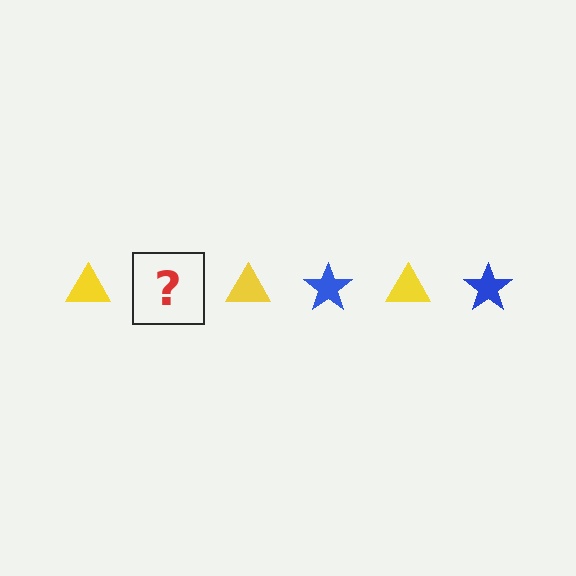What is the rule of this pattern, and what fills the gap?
The rule is that the pattern alternates between yellow triangle and blue star. The gap should be filled with a blue star.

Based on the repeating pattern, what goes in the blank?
The blank should be a blue star.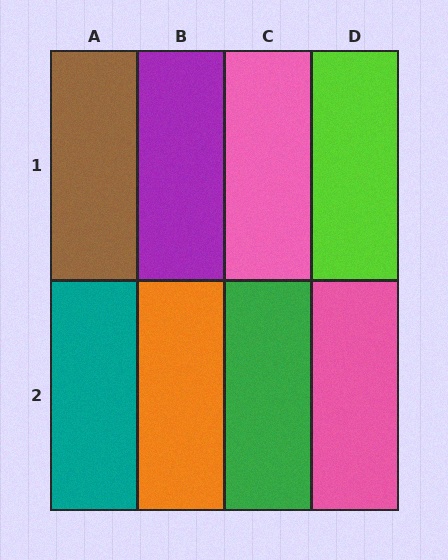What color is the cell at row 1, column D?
Lime.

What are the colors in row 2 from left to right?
Teal, orange, green, pink.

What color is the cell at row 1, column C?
Pink.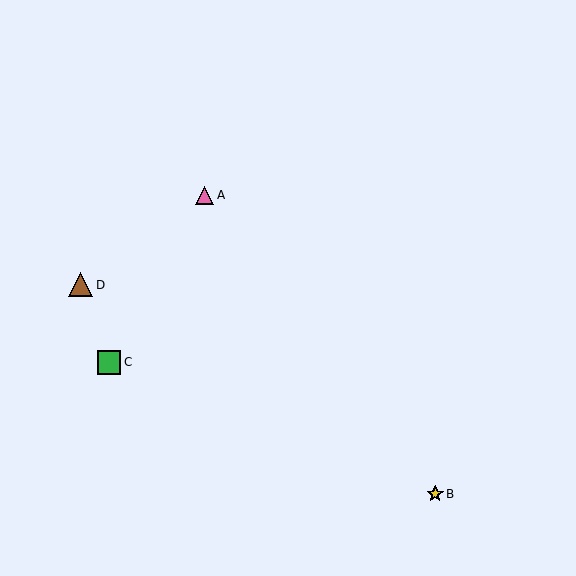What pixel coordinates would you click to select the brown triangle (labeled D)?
Click at (80, 285) to select the brown triangle D.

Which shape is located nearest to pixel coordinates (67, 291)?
The brown triangle (labeled D) at (80, 285) is nearest to that location.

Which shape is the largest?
The brown triangle (labeled D) is the largest.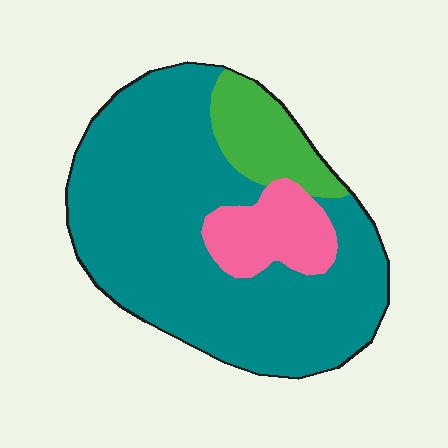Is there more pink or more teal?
Teal.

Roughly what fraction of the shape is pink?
Pink takes up about one eighth (1/8) of the shape.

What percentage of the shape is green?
Green takes up less than a sixth of the shape.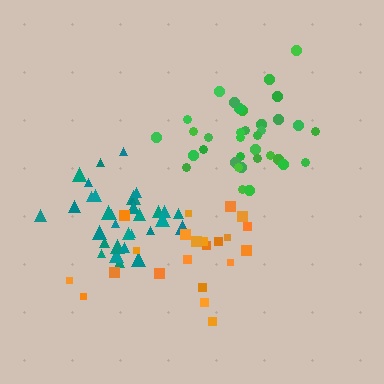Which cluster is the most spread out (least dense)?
Orange.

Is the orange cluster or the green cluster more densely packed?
Green.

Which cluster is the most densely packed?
Green.